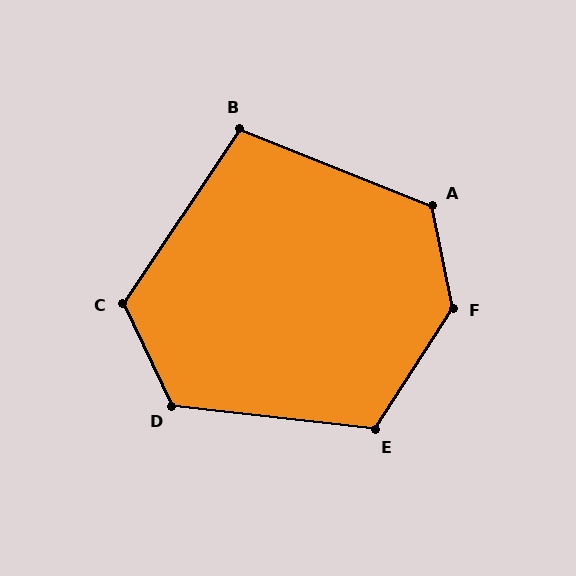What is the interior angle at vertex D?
Approximately 122 degrees (obtuse).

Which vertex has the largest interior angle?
F, at approximately 136 degrees.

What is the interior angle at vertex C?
Approximately 121 degrees (obtuse).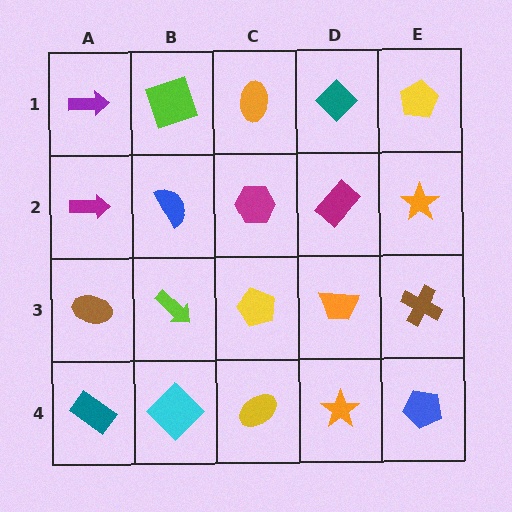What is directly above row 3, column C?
A magenta hexagon.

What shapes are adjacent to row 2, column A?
A purple arrow (row 1, column A), a brown ellipse (row 3, column A), a blue semicircle (row 2, column B).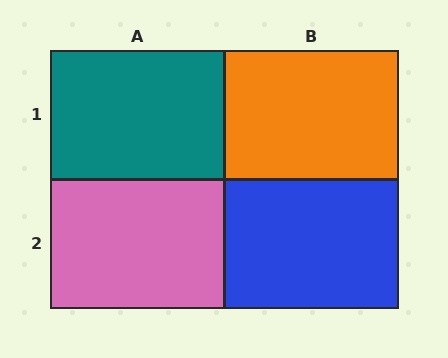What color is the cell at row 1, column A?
Teal.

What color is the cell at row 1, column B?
Orange.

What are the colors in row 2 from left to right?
Pink, blue.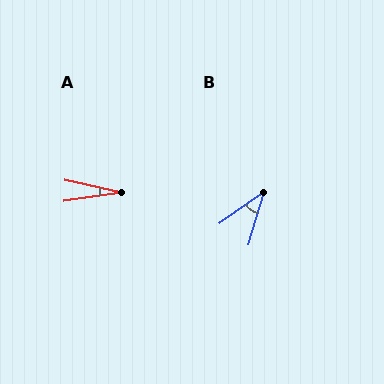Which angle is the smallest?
A, at approximately 21 degrees.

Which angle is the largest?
B, at approximately 38 degrees.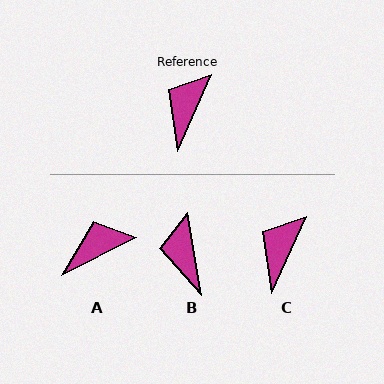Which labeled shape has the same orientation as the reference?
C.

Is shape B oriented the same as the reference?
No, it is off by about 34 degrees.